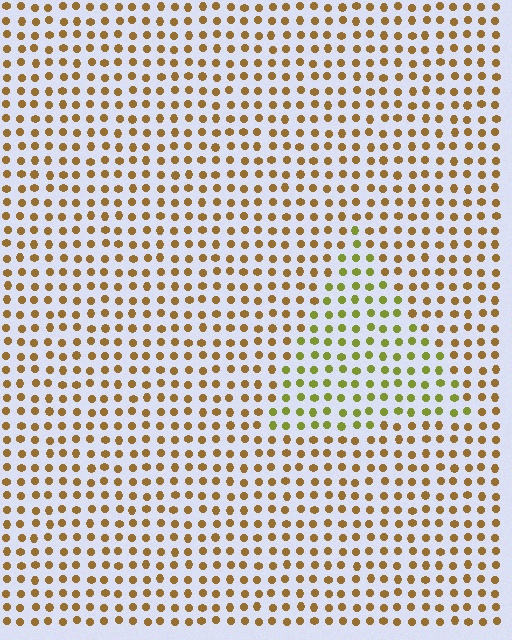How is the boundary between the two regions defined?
The boundary is defined purely by a slight shift in hue (about 38 degrees). Spacing, size, and orientation are identical on both sides.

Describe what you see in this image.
The image is filled with small brown elements in a uniform arrangement. A triangle-shaped region is visible where the elements are tinted to a slightly different hue, forming a subtle color boundary.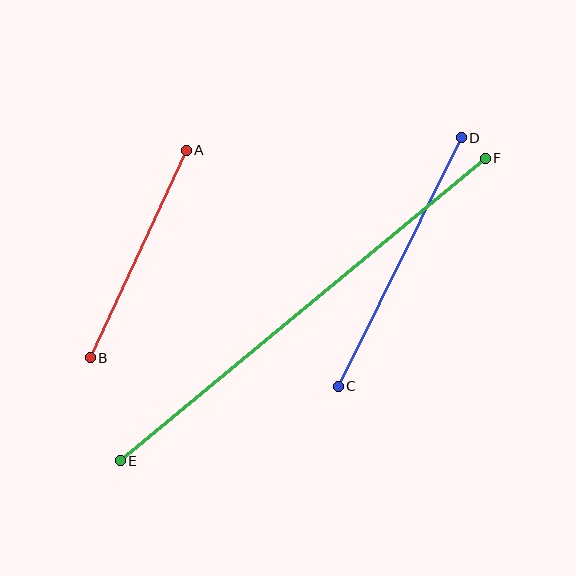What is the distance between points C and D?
The distance is approximately 277 pixels.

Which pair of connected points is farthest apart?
Points E and F are farthest apart.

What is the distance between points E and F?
The distance is approximately 474 pixels.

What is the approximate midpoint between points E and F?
The midpoint is at approximately (303, 310) pixels.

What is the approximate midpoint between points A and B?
The midpoint is at approximately (138, 254) pixels.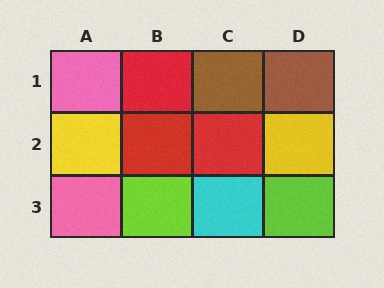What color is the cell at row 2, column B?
Red.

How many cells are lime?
2 cells are lime.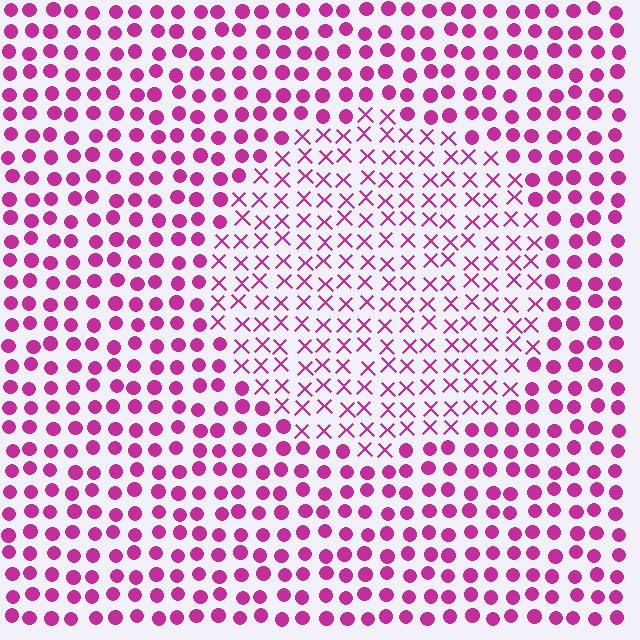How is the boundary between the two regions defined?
The boundary is defined by a change in element shape: X marks inside vs. circles outside. All elements share the same color and spacing.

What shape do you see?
I see a circle.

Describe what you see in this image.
The image is filled with small magenta elements arranged in a uniform grid. A circle-shaped region contains X marks, while the surrounding area contains circles. The boundary is defined purely by the change in element shape.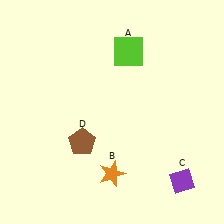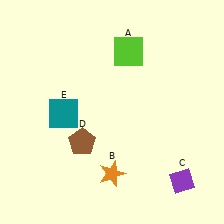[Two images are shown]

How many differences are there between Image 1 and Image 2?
There is 1 difference between the two images.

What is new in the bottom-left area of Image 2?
A teal square (E) was added in the bottom-left area of Image 2.